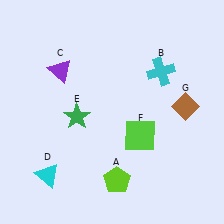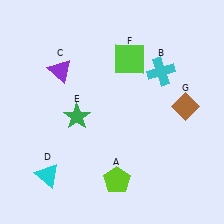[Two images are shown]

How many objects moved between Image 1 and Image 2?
1 object moved between the two images.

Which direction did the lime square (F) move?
The lime square (F) moved up.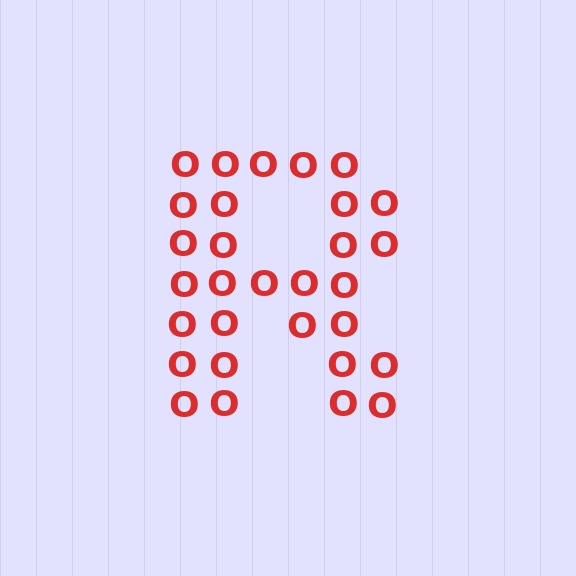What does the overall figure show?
The overall figure shows the letter R.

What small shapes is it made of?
It is made of small letter O's.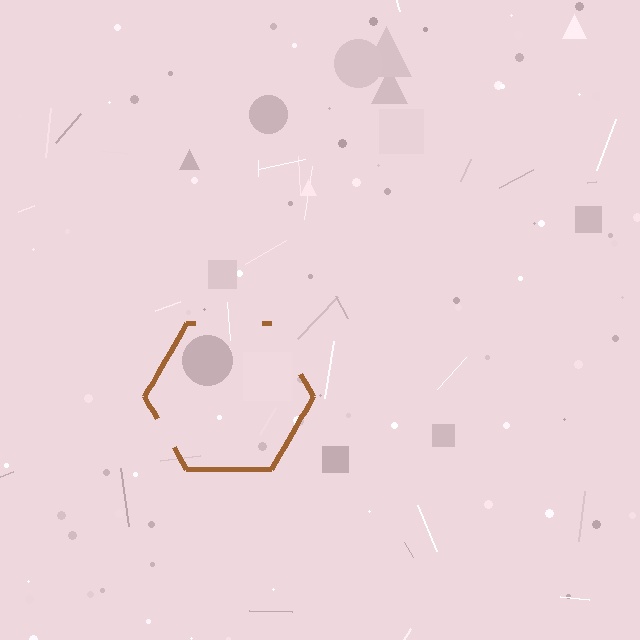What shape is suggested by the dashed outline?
The dashed outline suggests a hexagon.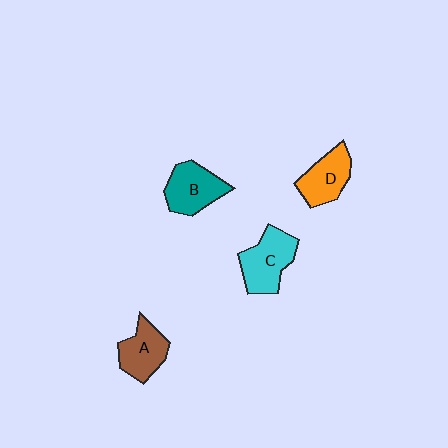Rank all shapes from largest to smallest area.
From largest to smallest: C (cyan), B (teal), D (orange), A (brown).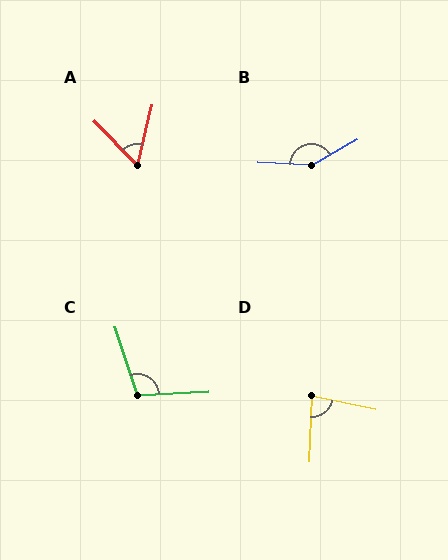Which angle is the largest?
B, at approximately 148 degrees.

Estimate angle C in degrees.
Approximately 105 degrees.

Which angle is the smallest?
A, at approximately 58 degrees.